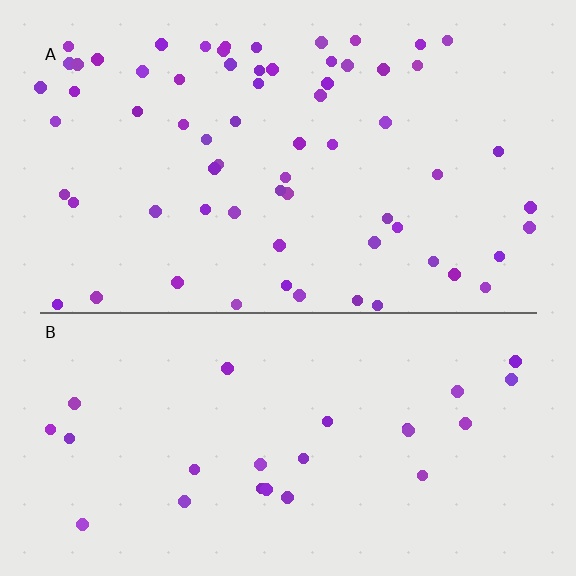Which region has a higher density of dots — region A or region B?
A (the top).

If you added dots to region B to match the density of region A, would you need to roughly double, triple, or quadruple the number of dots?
Approximately triple.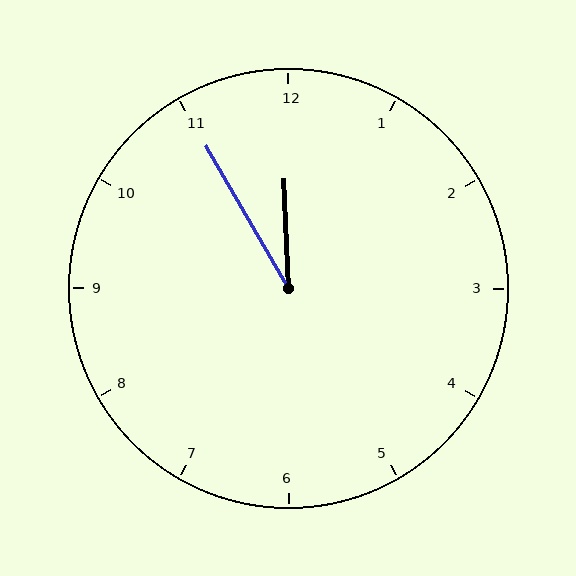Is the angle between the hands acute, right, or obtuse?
It is acute.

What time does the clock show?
11:55.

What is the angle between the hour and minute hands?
Approximately 28 degrees.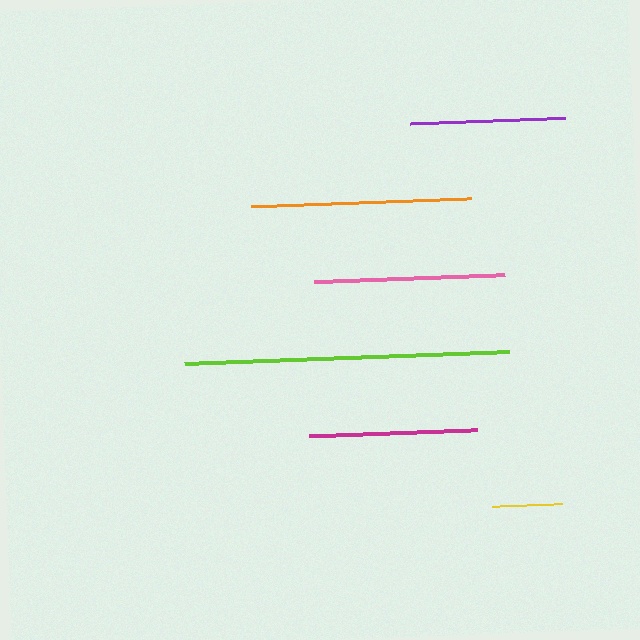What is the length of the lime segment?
The lime segment is approximately 325 pixels long.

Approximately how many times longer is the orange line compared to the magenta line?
The orange line is approximately 1.3 times the length of the magenta line.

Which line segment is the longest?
The lime line is the longest at approximately 325 pixels.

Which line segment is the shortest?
The yellow line is the shortest at approximately 70 pixels.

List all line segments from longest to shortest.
From longest to shortest: lime, orange, pink, magenta, purple, yellow.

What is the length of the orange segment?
The orange segment is approximately 220 pixels long.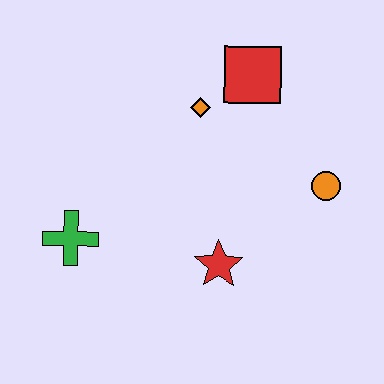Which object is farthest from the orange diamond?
The green cross is farthest from the orange diamond.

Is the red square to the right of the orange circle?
No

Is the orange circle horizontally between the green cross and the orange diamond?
No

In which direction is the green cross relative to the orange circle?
The green cross is to the left of the orange circle.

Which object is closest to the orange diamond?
The red square is closest to the orange diamond.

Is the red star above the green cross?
No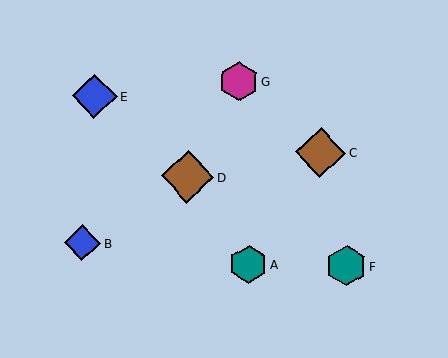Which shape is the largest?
The brown diamond (labeled D) is the largest.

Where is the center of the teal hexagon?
The center of the teal hexagon is at (248, 264).